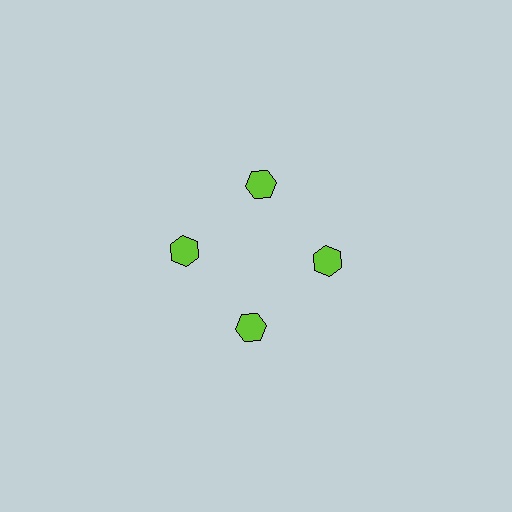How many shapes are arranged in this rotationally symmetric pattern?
There are 4 shapes, arranged in 4 groups of 1.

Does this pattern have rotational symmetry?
Yes, this pattern has 4-fold rotational symmetry. It looks the same after rotating 90 degrees around the center.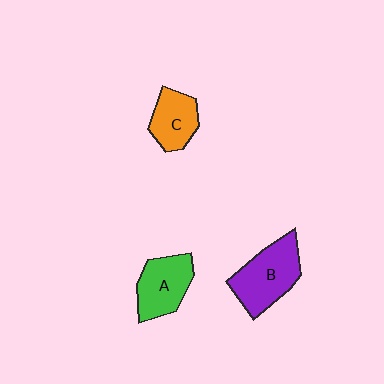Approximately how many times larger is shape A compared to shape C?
Approximately 1.2 times.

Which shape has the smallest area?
Shape C (orange).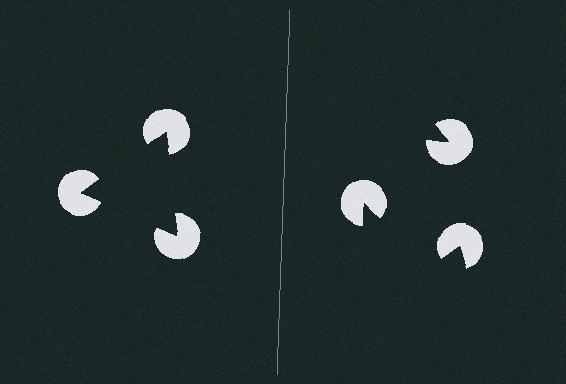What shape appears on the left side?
An illusory triangle.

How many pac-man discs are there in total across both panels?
6 — 3 on each side.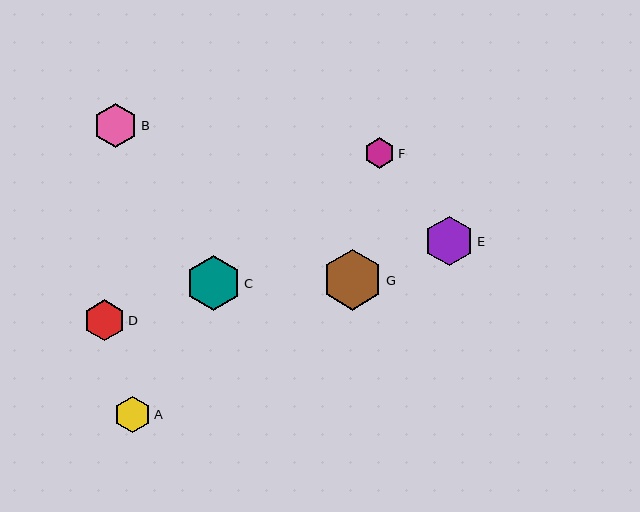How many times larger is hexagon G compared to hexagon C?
Hexagon G is approximately 1.1 times the size of hexagon C.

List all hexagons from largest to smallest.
From largest to smallest: G, C, E, B, D, A, F.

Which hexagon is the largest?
Hexagon G is the largest with a size of approximately 61 pixels.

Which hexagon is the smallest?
Hexagon F is the smallest with a size of approximately 31 pixels.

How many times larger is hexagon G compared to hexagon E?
Hexagon G is approximately 1.2 times the size of hexagon E.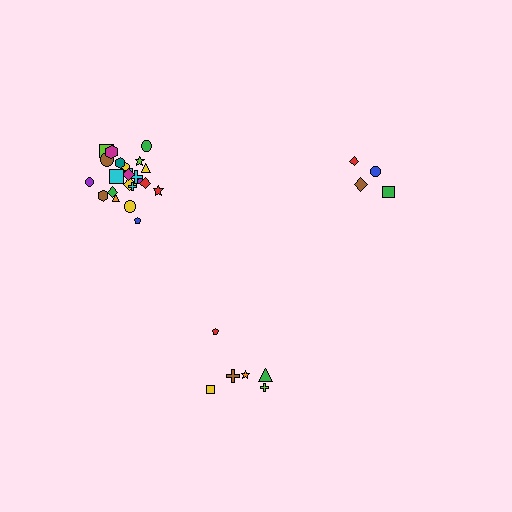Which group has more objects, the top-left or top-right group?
The top-left group.